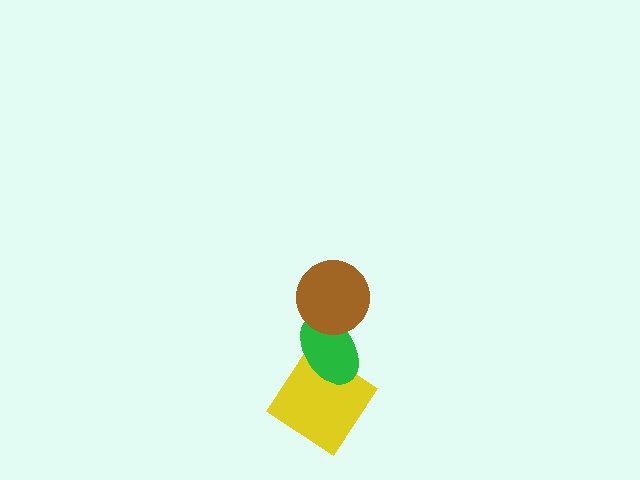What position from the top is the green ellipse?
The green ellipse is 2nd from the top.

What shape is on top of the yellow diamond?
The green ellipse is on top of the yellow diamond.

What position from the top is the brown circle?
The brown circle is 1st from the top.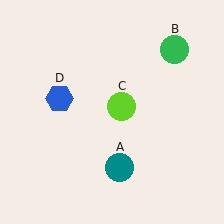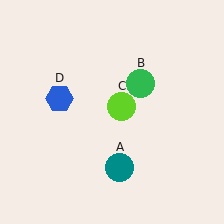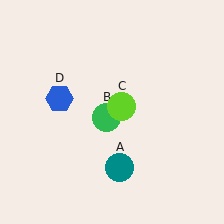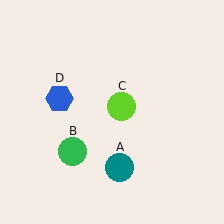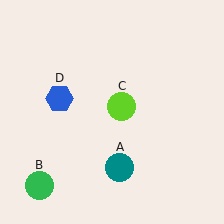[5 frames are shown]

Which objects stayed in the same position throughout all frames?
Teal circle (object A) and lime circle (object C) and blue hexagon (object D) remained stationary.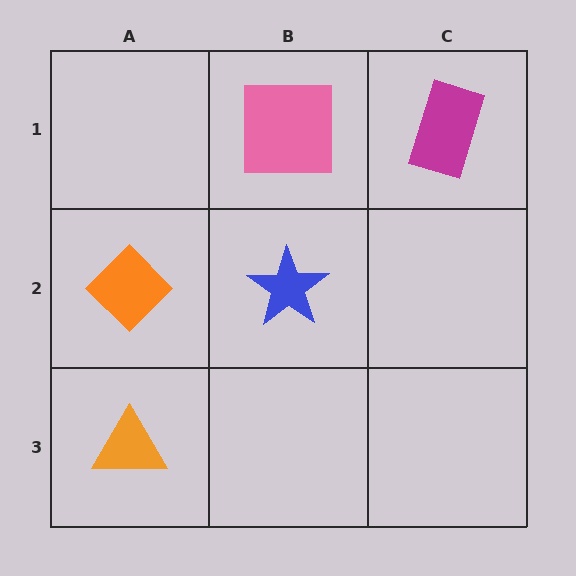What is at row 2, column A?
An orange diamond.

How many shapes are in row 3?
1 shape.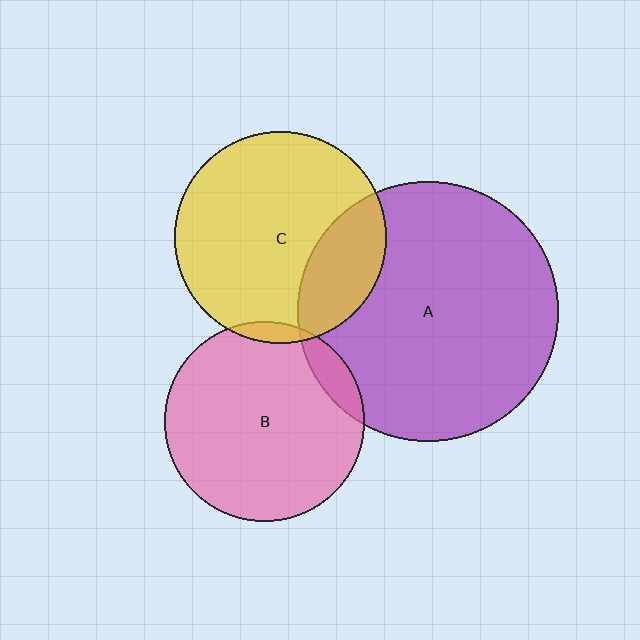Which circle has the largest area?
Circle A (purple).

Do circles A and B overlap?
Yes.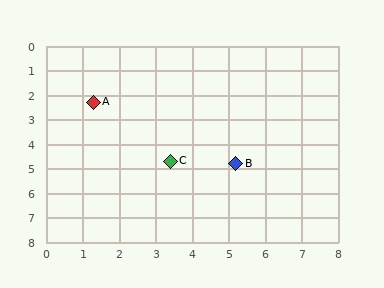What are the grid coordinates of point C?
Point C is at approximately (3.4, 4.7).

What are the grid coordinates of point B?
Point B is at approximately (5.2, 4.8).